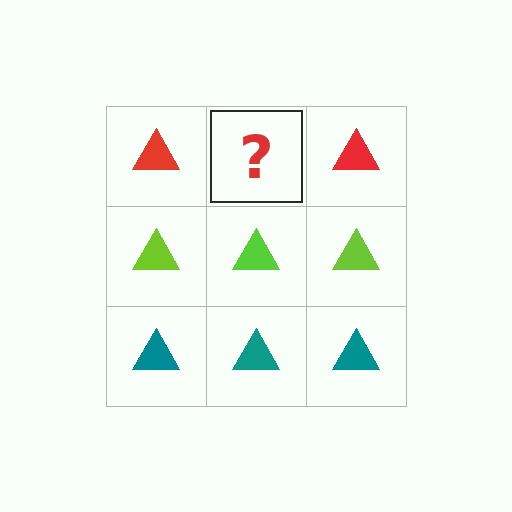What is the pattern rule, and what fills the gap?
The rule is that each row has a consistent color. The gap should be filled with a red triangle.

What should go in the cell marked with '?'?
The missing cell should contain a red triangle.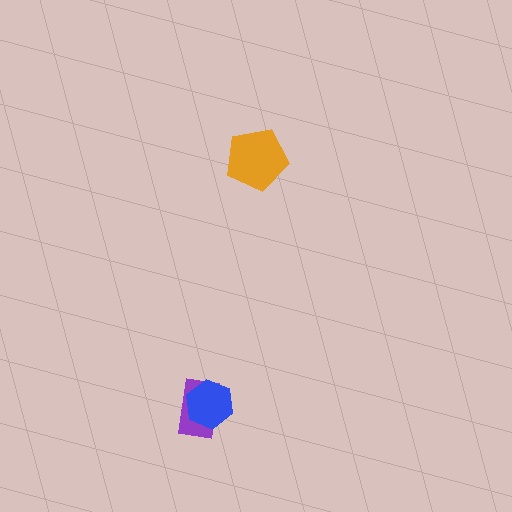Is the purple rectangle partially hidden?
Yes, it is partially covered by another shape.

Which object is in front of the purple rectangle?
The blue hexagon is in front of the purple rectangle.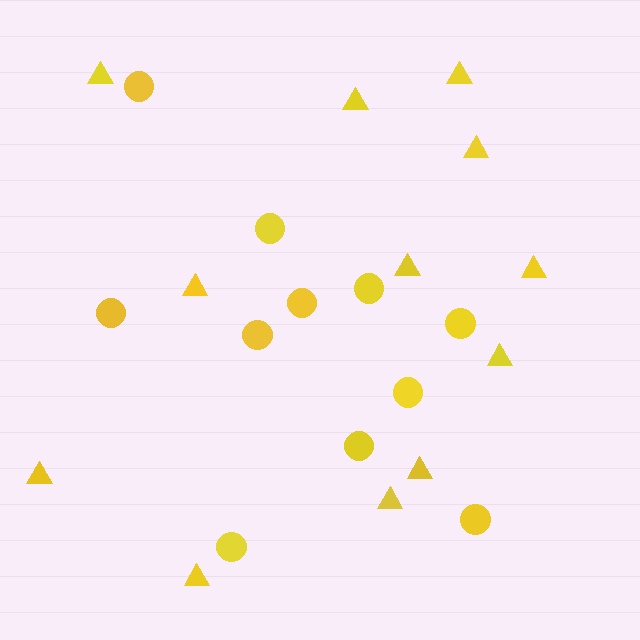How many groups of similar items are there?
There are 2 groups: one group of circles (11) and one group of triangles (12).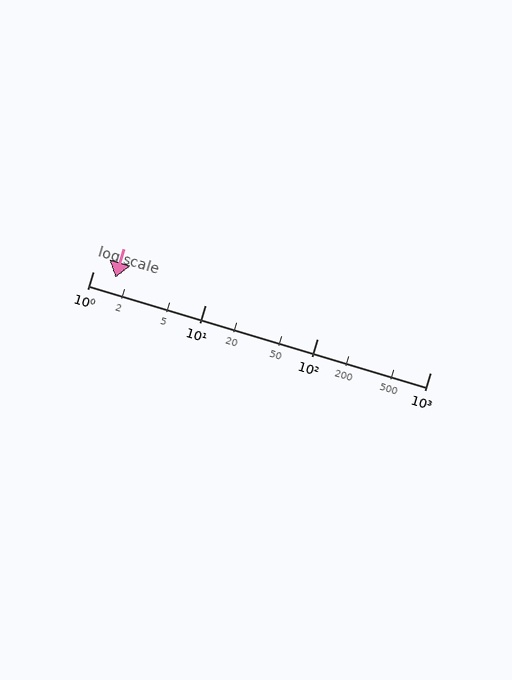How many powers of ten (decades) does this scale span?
The scale spans 3 decades, from 1 to 1000.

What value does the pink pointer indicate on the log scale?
The pointer indicates approximately 1.6.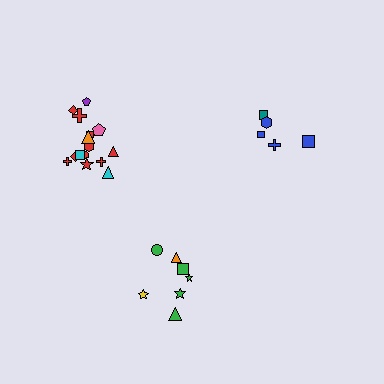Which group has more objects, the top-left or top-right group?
The top-left group.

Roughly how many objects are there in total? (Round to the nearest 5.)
Roughly 25 objects in total.